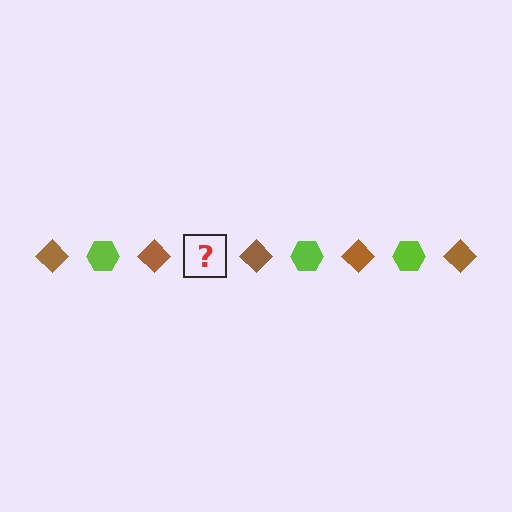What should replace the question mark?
The question mark should be replaced with a lime hexagon.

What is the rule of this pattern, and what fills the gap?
The rule is that the pattern alternates between brown diamond and lime hexagon. The gap should be filled with a lime hexagon.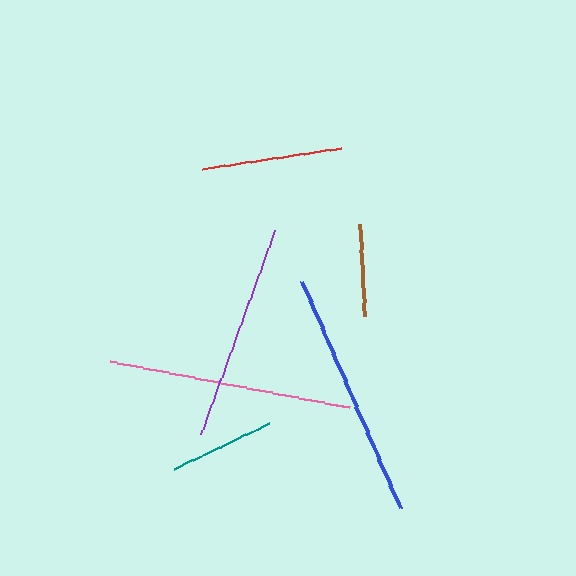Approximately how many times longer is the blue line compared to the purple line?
The blue line is approximately 1.1 times the length of the purple line.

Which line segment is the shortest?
The brown line is the shortest at approximately 92 pixels.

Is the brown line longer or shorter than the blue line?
The blue line is longer than the brown line.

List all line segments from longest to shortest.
From longest to shortest: blue, pink, purple, red, teal, brown.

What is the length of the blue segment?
The blue segment is approximately 247 pixels long.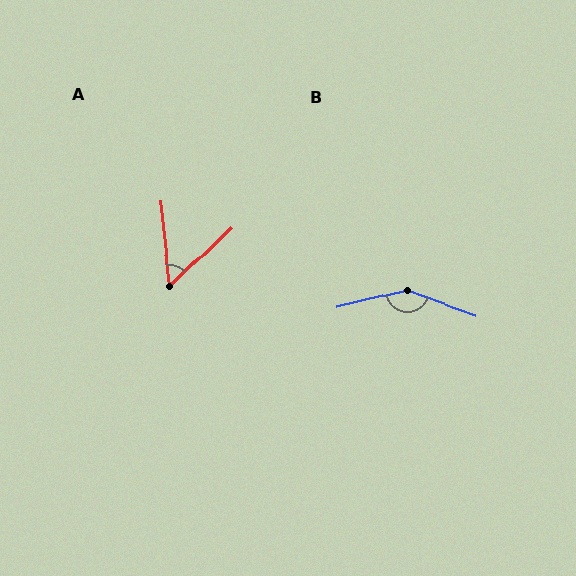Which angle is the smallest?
A, at approximately 52 degrees.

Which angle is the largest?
B, at approximately 147 degrees.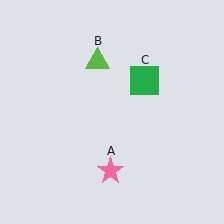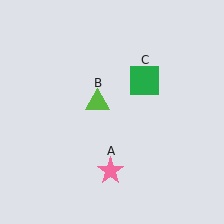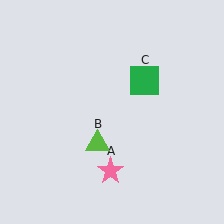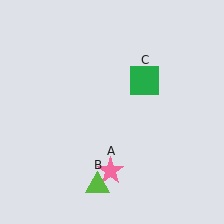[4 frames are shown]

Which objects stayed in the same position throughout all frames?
Pink star (object A) and green square (object C) remained stationary.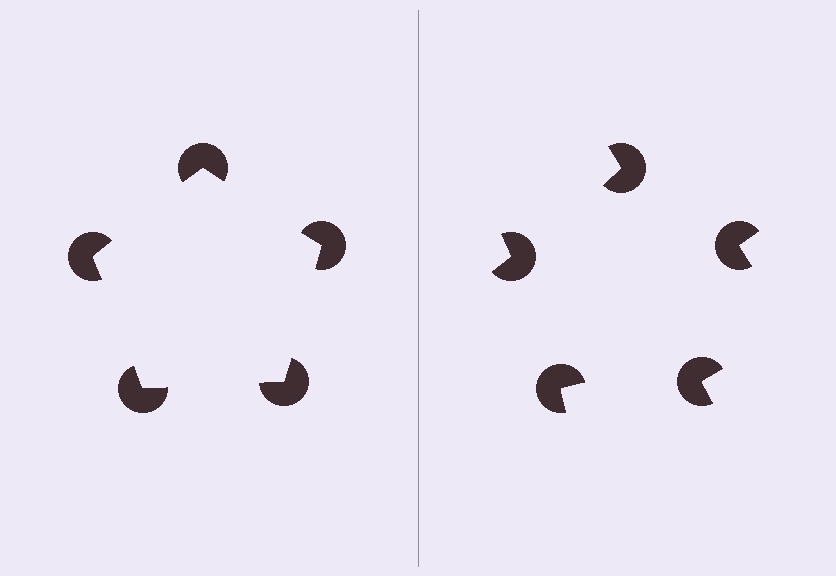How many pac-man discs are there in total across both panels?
10 — 5 on each side.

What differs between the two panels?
The pac-man discs are positioned identically on both sides; only the wedge orientations differ. On the left they align to a pentagon; on the right they are misaligned.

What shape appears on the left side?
An illusory pentagon.